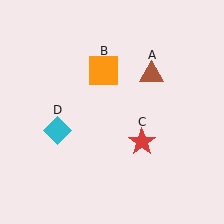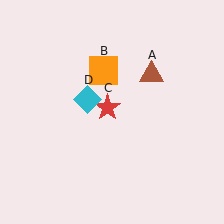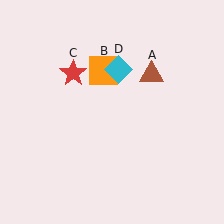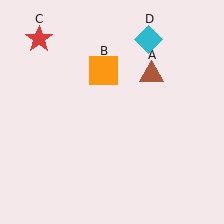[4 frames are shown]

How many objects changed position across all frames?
2 objects changed position: red star (object C), cyan diamond (object D).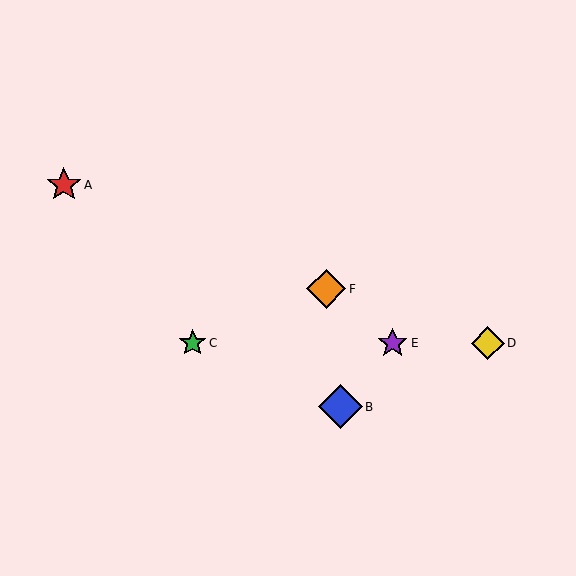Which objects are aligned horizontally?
Objects C, D, E are aligned horizontally.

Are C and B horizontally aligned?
No, C is at y≈343 and B is at y≈407.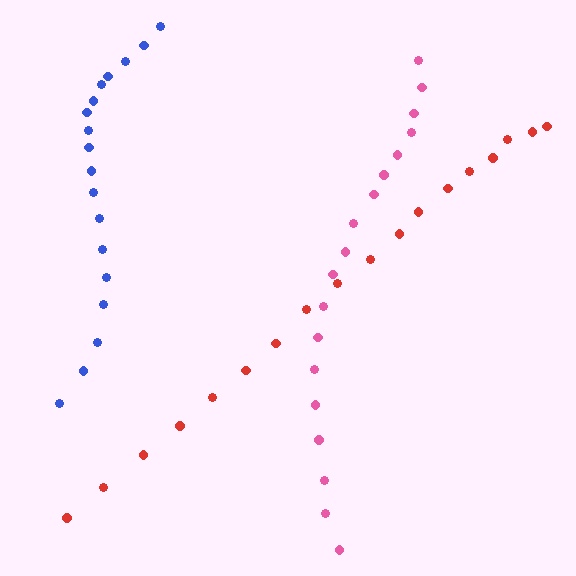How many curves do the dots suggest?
There are 3 distinct paths.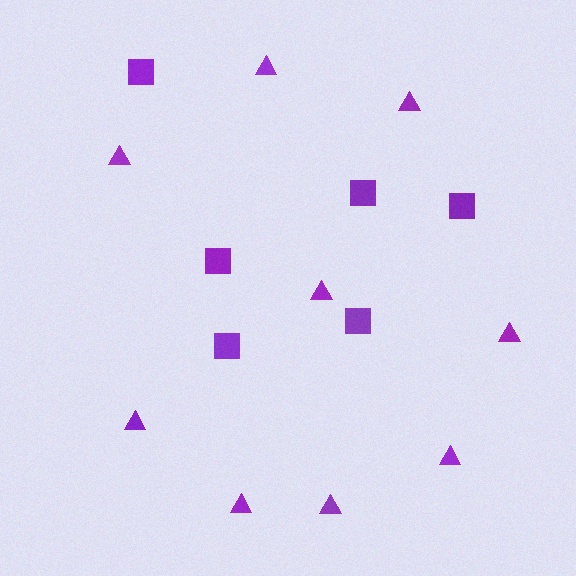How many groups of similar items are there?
There are 2 groups: one group of triangles (9) and one group of squares (6).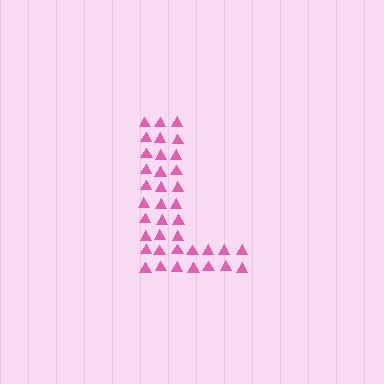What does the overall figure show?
The overall figure shows the letter L.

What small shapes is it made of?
It is made of small triangles.